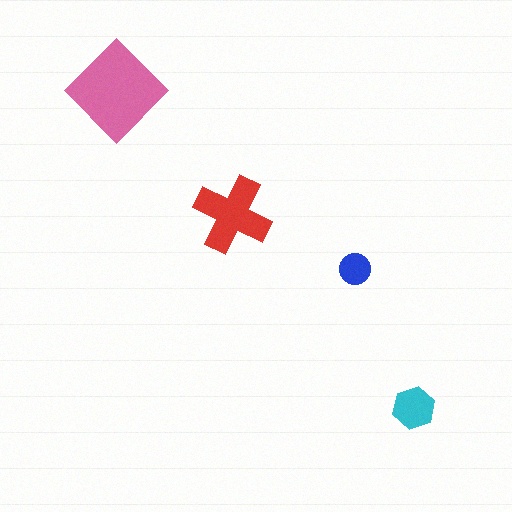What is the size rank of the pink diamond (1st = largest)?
1st.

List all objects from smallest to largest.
The blue circle, the cyan hexagon, the red cross, the pink diamond.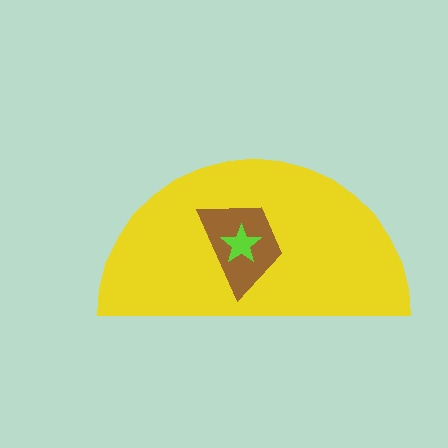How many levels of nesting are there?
3.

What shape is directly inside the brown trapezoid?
The lime star.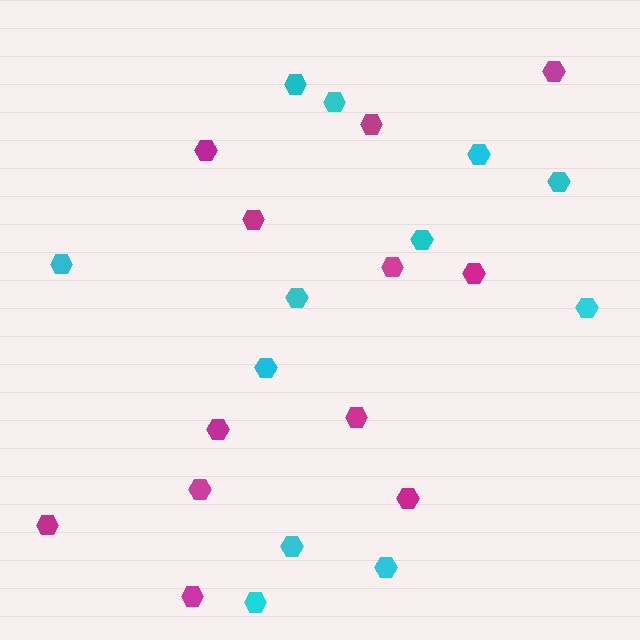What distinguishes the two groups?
There are 2 groups: one group of cyan hexagons (12) and one group of magenta hexagons (12).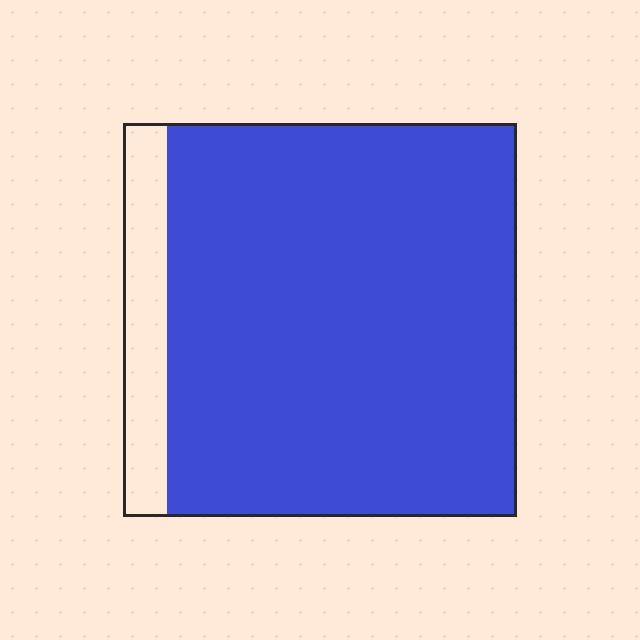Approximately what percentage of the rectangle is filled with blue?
Approximately 90%.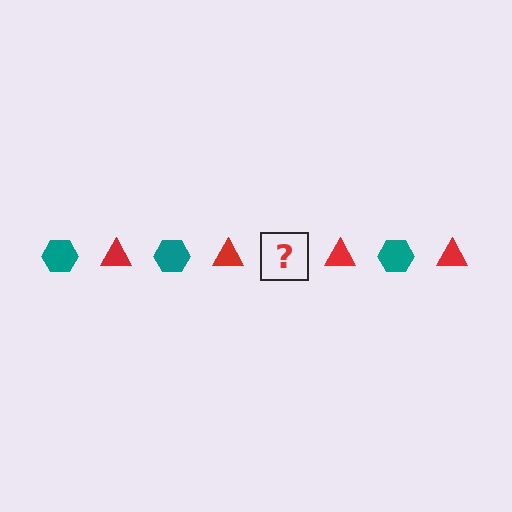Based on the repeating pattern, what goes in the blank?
The blank should be a teal hexagon.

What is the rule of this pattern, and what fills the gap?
The rule is that the pattern alternates between teal hexagon and red triangle. The gap should be filled with a teal hexagon.